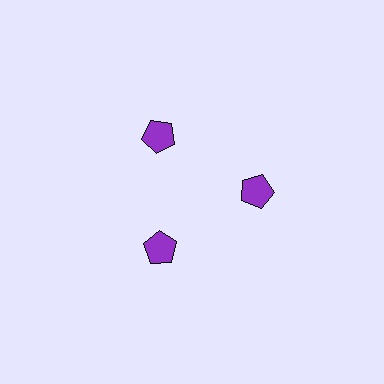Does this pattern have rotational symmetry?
Yes, this pattern has 3-fold rotational symmetry. It looks the same after rotating 120 degrees around the center.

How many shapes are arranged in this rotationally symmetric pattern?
There are 3 shapes, arranged in 3 groups of 1.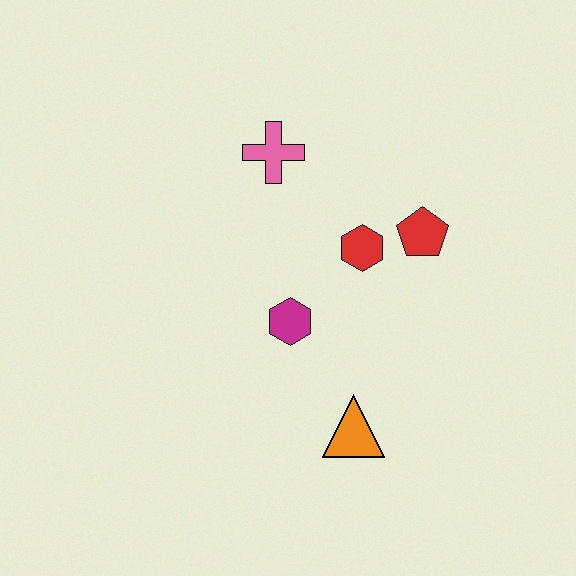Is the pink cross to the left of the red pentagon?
Yes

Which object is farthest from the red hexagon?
The orange triangle is farthest from the red hexagon.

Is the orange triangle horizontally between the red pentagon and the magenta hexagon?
Yes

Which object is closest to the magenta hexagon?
The red hexagon is closest to the magenta hexagon.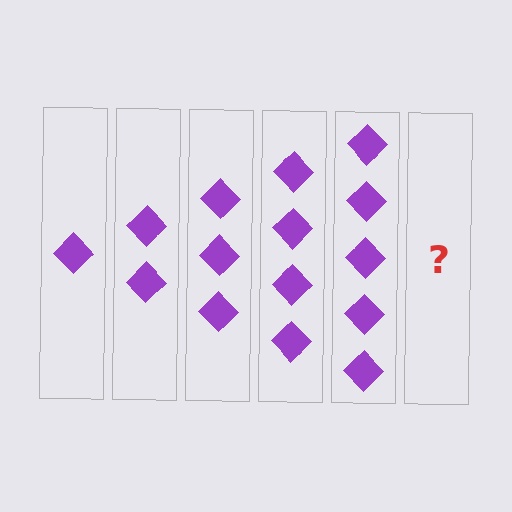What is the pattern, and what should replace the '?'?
The pattern is that each step adds one more diamond. The '?' should be 6 diamonds.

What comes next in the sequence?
The next element should be 6 diamonds.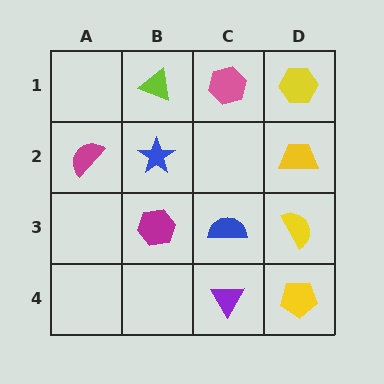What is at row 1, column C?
A pink hexagon.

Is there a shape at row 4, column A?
No, that cell is empty.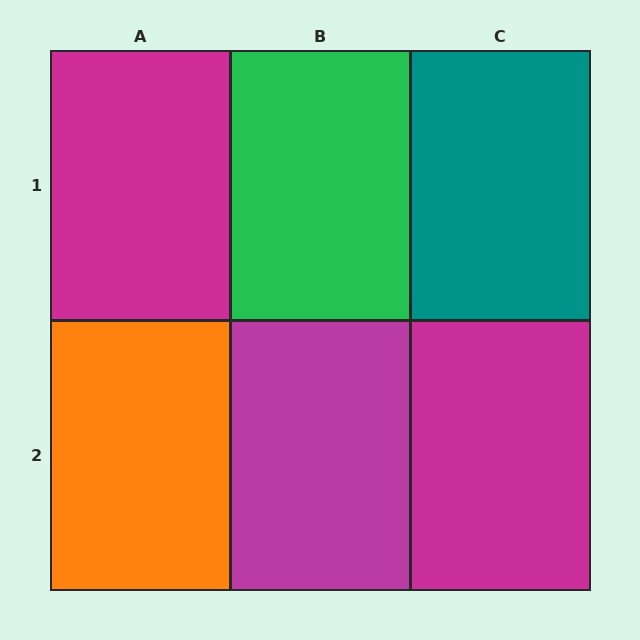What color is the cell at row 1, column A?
Magenta.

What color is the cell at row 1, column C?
Teal.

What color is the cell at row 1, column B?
Green.